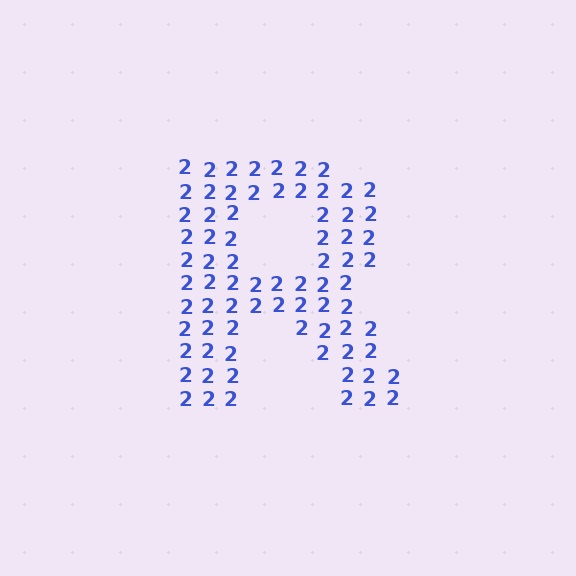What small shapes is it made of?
It is made of small digit 2's.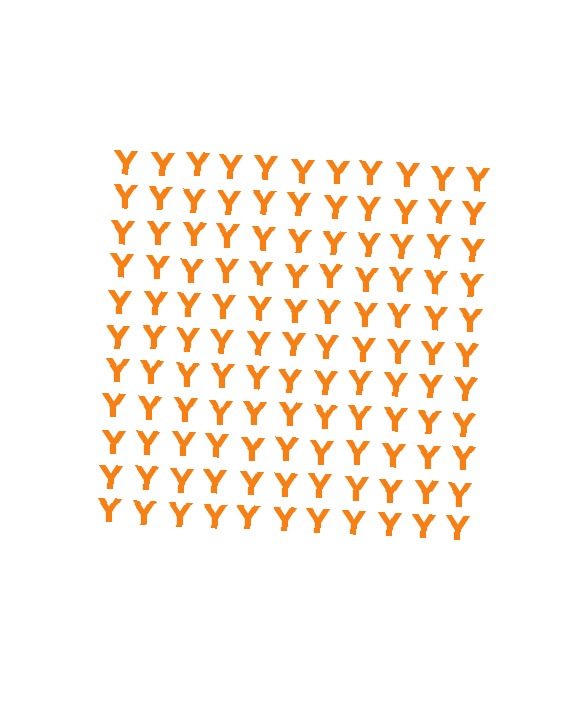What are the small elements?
The small elements are letter Y's.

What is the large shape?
The large shape is a square.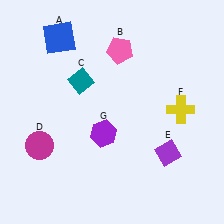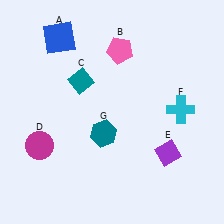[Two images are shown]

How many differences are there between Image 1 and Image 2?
There are 2 differences between the two images.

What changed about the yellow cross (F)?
In Image 1, F is yellow. In Image 2, it changed to cyan.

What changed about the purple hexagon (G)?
In Image 1, G is purple. In Image 2, it changed to teal.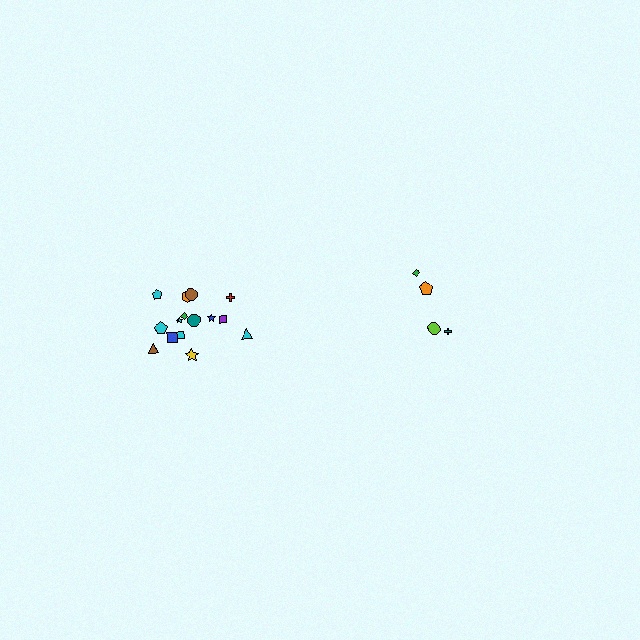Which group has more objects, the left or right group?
The left group.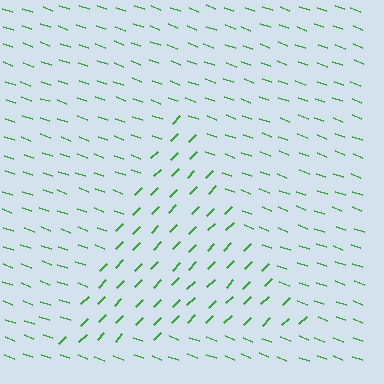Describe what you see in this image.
The image is filled with small green line segments. A triangle region in the image has lines oriented differently from the surrounding lines, creating a visible texture boundary.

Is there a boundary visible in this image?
Yes, there is a texture boundary formed by a change in line orientation.